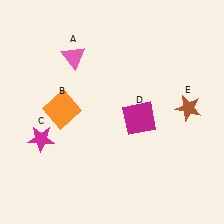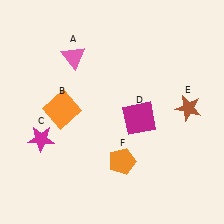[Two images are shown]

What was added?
An orange pentagon (F) was added in Image 2.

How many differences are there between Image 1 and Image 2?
There is 1 difference between the two images.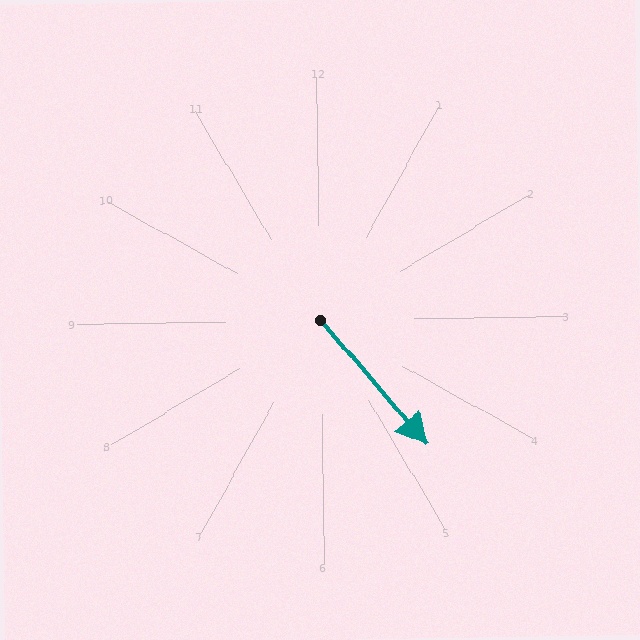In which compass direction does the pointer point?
Southeast.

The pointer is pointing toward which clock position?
Roughly 5 o'clock.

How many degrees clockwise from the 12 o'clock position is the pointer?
Approximately 140 degrees.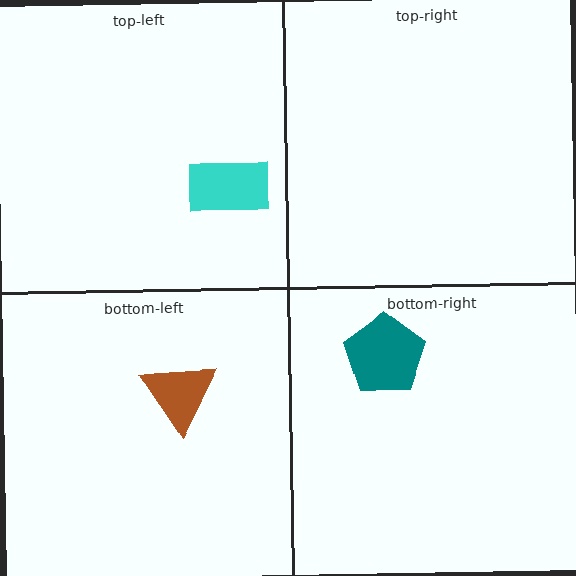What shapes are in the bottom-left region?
The brown triangle.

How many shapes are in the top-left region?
1.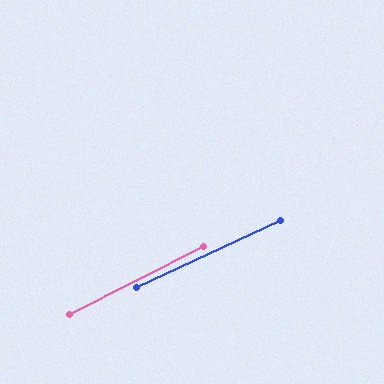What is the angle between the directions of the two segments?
Approximately 2 degrees.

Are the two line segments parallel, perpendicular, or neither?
Parallel — their directions differ by only 1.7°.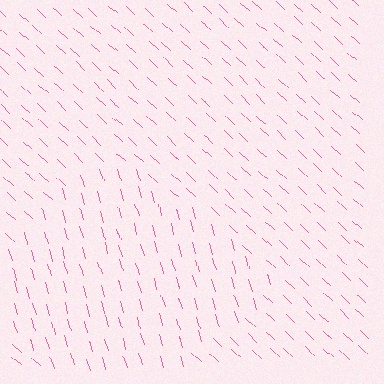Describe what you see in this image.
The image is filled with small pink line segments. A diamond region in the image has lines oriented differently from the surrounding lines, creating a visible texture boundary.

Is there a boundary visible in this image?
Yes, there is a texture boundary formed by a change in line orientation.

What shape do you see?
I see a diamond.